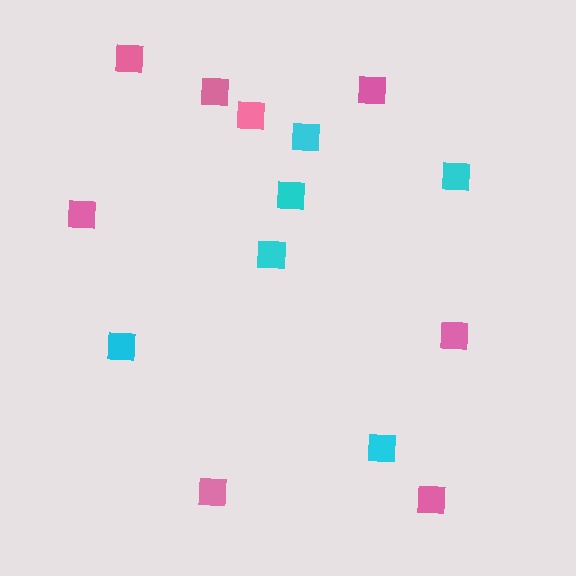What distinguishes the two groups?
There are 2 groups: one group of cyan squares (6) and one group of pink squares (8).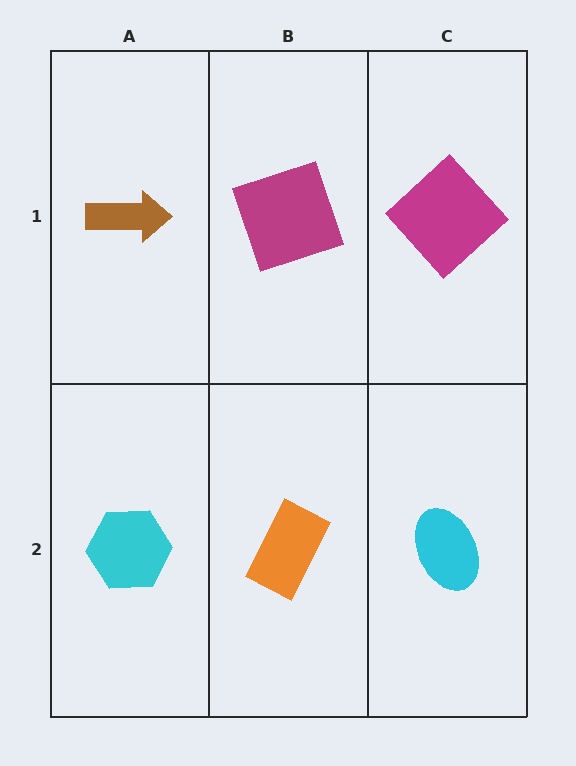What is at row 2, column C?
A cyan ellipse.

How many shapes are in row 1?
3 shapes.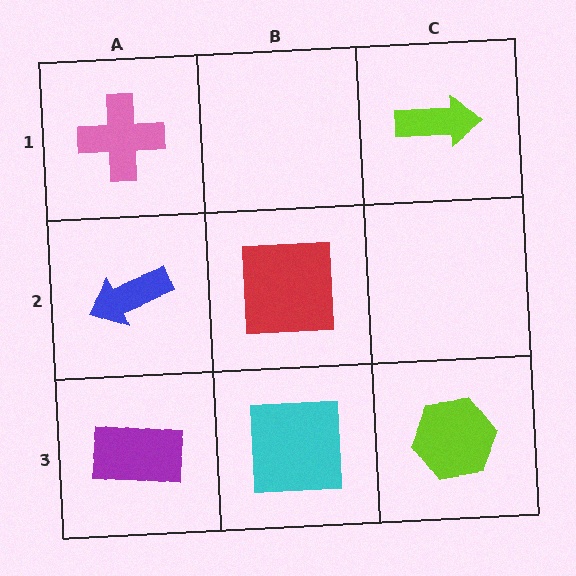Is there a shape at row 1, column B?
No, that cell is empty.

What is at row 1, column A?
A pink cross.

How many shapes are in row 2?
2 shapes.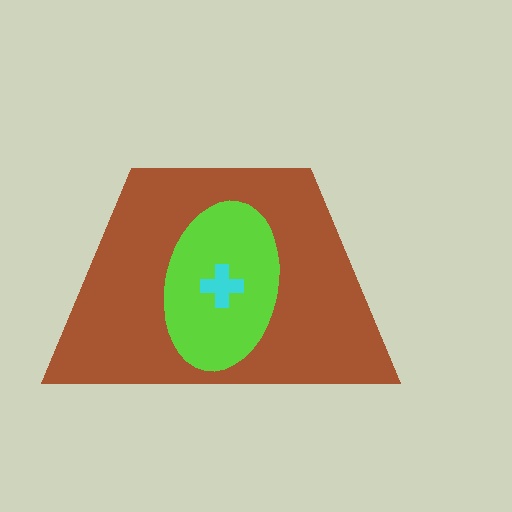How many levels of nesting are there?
3.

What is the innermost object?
The cyan cross.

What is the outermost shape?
The brown trapezoid.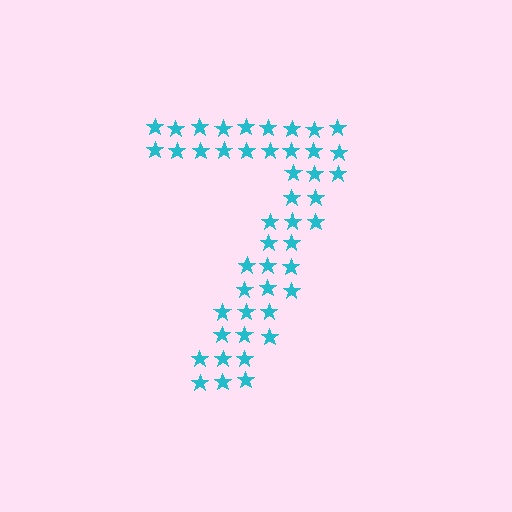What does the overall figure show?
The overall figure shows the digit 7.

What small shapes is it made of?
It is made of small stars.